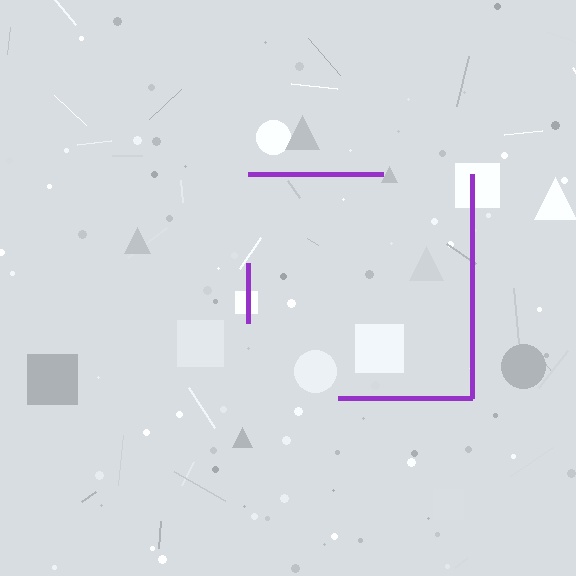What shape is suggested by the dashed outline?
The dashed outline suggests a square.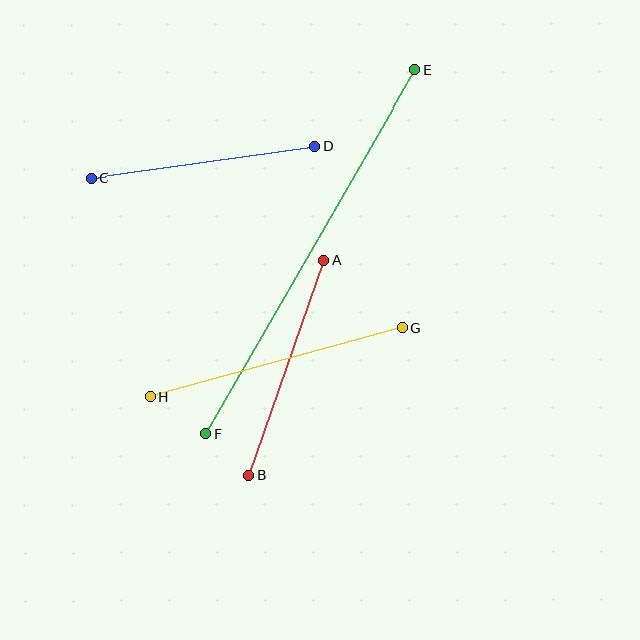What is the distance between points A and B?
The distance is approximately 228 pixels.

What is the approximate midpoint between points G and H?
The midpoint is at approximately (276, 362) pixels.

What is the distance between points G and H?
The distance is approximately 261 pixels.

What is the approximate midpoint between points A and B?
The midpoint is at approximately (286, 368) pixels.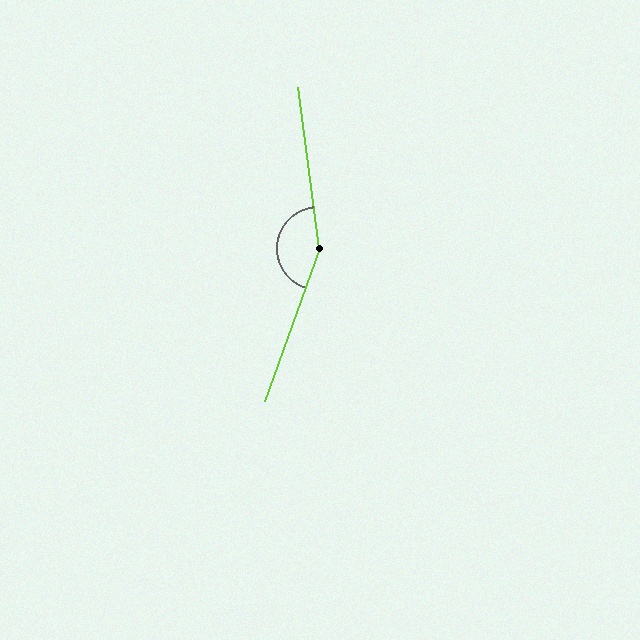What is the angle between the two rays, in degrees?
Approximately 153 degrees.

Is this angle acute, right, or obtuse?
It is obtuse.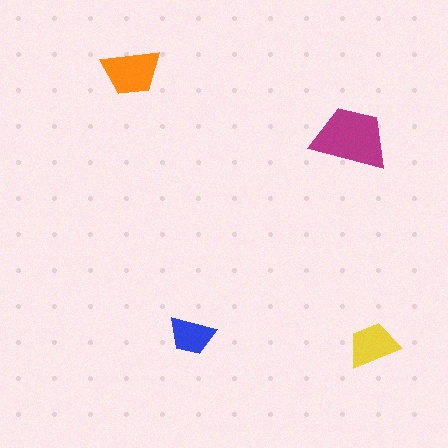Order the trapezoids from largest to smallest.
the magenta one, the orange one, the yellow one, the blue one.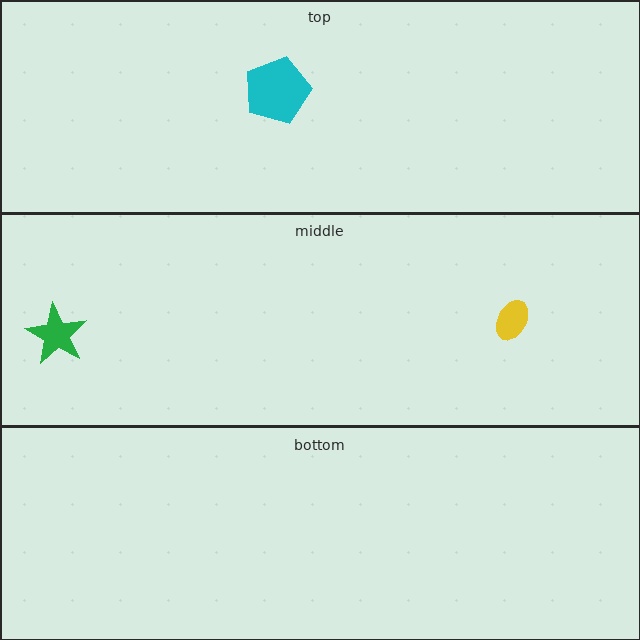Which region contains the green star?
The middle region.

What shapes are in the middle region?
The green star, the yellow ellipse.